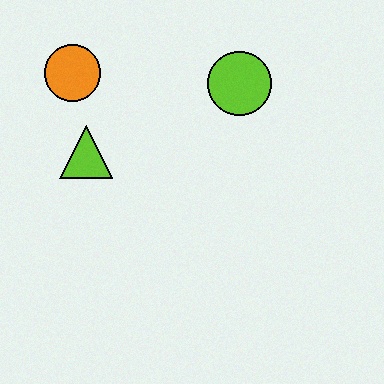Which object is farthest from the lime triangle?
The lime circle is farthest from the lime triangle.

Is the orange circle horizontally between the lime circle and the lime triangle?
No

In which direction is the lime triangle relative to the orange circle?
The lime triangle is below the orange circle.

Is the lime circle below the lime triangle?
No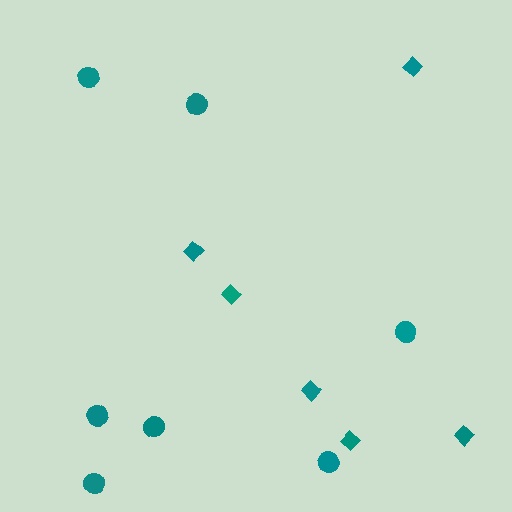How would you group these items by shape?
There are 2 groups: one group of circles (7) and one group of diamonds (6).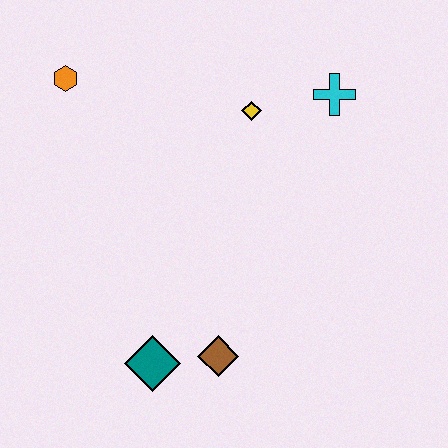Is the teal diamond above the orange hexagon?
No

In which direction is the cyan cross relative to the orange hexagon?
The cyan cross is to the right of the orange hexagon.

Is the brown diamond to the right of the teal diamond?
Yes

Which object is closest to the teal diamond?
The brown diamond is closest to the teal diamond.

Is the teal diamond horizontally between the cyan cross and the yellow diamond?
No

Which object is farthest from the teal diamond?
The cyan cross is farthest from the teal diamond.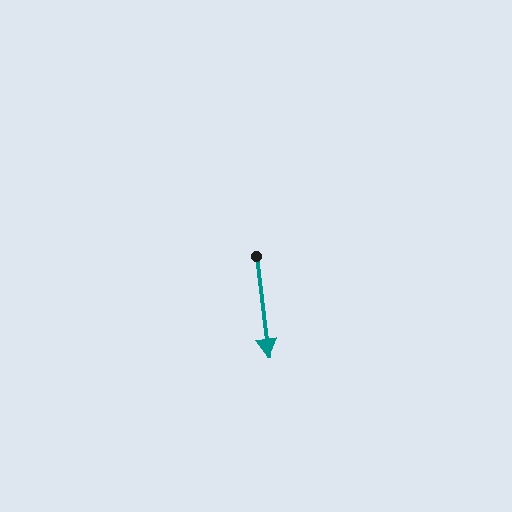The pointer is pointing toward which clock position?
Roughly 6 o'clock.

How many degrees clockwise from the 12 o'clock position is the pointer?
Approximately 173 degrees.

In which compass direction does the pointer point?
South.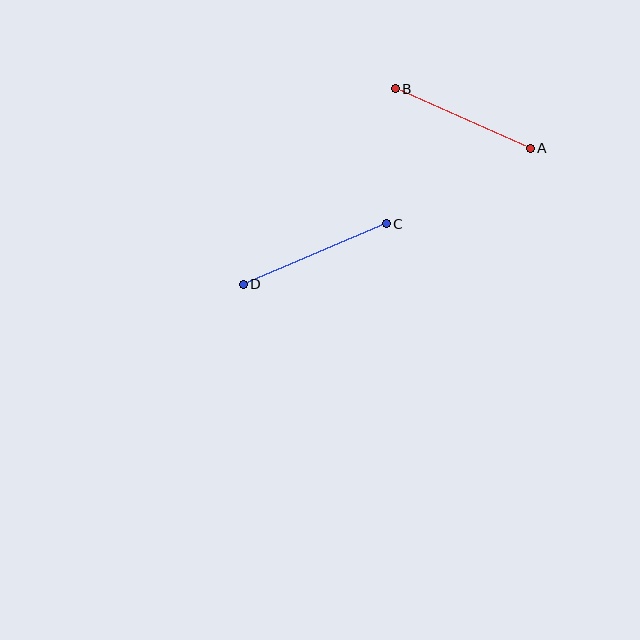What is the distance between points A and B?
The distance is approximately 147 pixels.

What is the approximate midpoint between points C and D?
The midpoint is at approximately (315, 254) pixels.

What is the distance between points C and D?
The distance is approximately 155 pixels.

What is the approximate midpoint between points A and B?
The midpoint is at approximately (463, 119) pixels.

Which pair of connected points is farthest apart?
Points C and D are farthest apart.